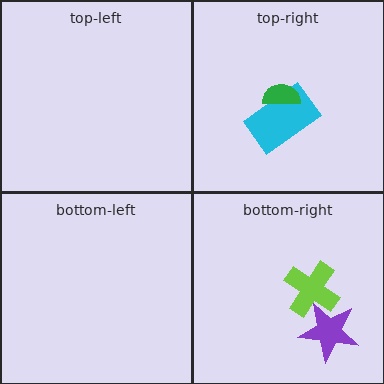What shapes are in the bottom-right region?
The purple star, the lime cross.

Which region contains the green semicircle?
The top-right region.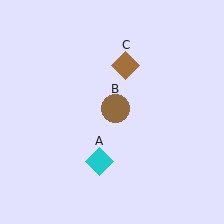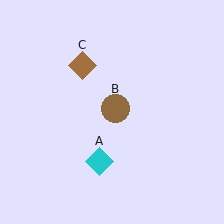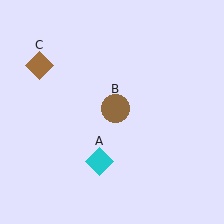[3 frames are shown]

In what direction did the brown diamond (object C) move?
The brown diamond (object C) moved left.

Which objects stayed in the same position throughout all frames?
Cyan diamond (object A) and brown circle (object B) remained stationary.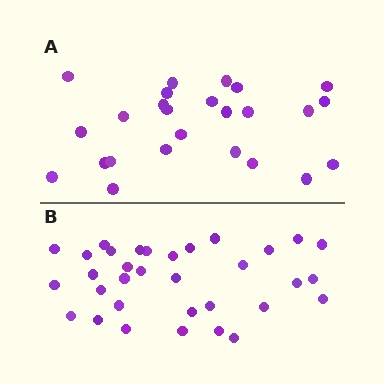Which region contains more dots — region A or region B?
Region B (the bottom region) has more dots.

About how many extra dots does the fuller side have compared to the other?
Region B has roughly 8 or so more dots than region A.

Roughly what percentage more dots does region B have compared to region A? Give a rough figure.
About 30% more.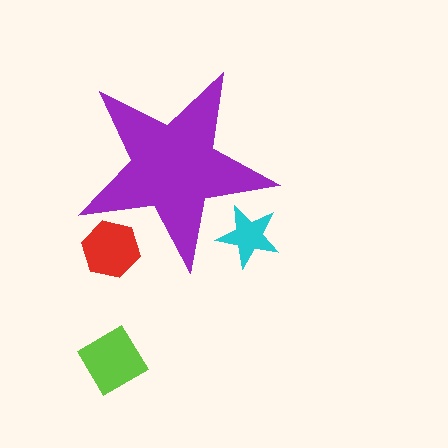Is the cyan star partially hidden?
Yes, the cyan star is partially hidden behind the purple star.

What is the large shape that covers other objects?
A purple star.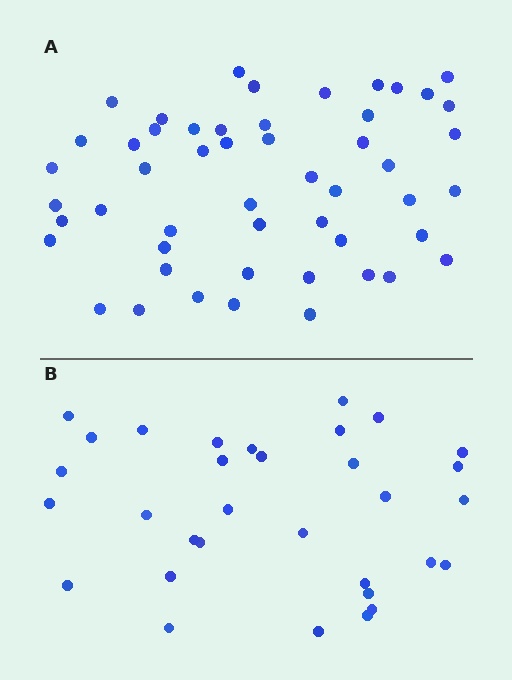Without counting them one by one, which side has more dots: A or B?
Region A (the top region) has more dots.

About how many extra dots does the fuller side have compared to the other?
Region A has approximately 20 more dots than region B.